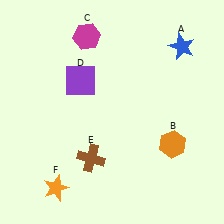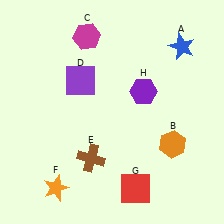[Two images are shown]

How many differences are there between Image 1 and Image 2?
There are 2 differences between the two images.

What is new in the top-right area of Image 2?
A purple hexagon (H) was added in the top-right area of Image 2.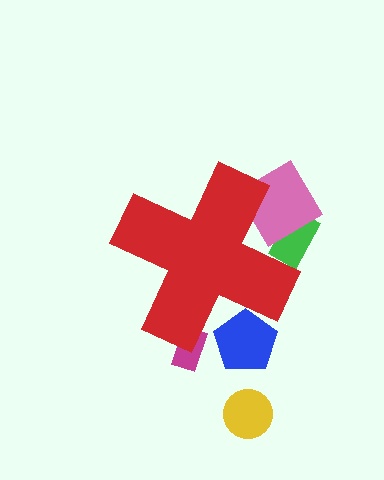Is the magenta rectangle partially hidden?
Yes, the magenta rectangle is partially hidden behind the red cross.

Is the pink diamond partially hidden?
Yes, the pink diamond is partially hidden behind the red cross.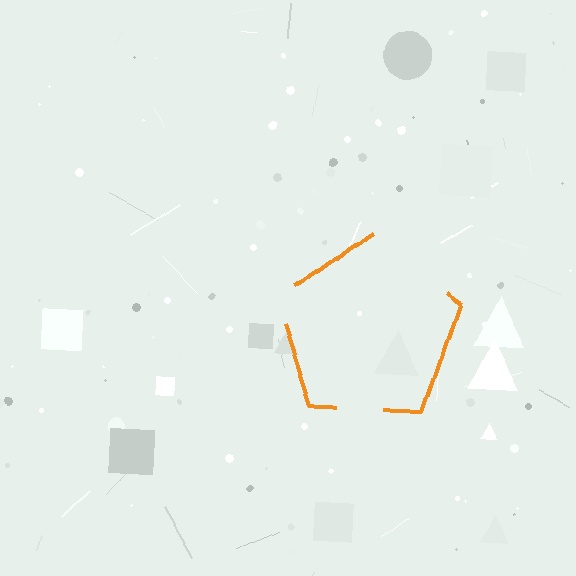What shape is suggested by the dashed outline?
The dashed outline suggests a pentagon.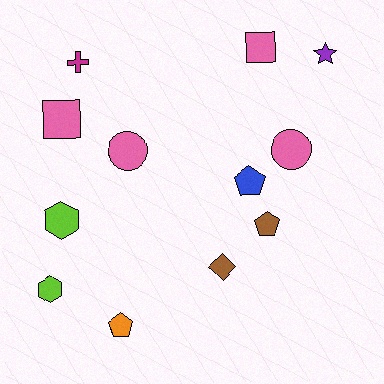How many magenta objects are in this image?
There is 1 magenta object.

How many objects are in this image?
There are 12 objects.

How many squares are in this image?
There are 2 squares.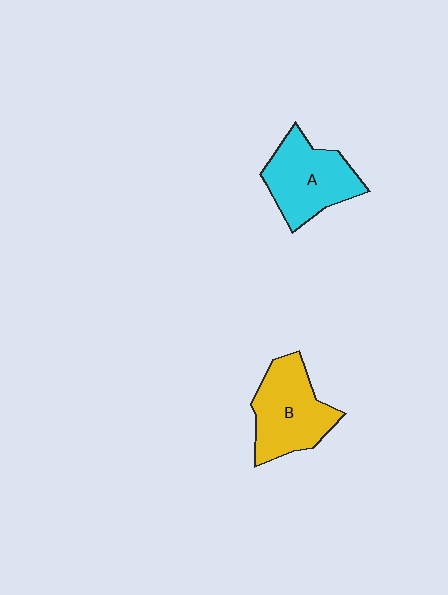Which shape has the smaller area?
Shape A (cyan).